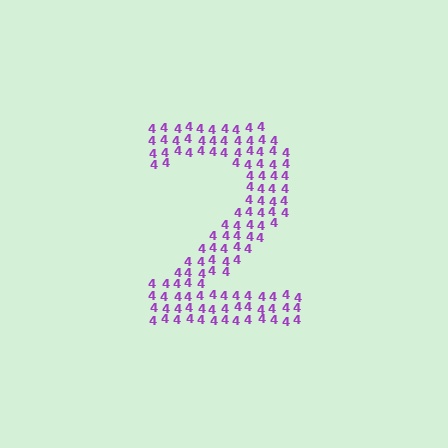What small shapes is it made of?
It is made of small digit 4's.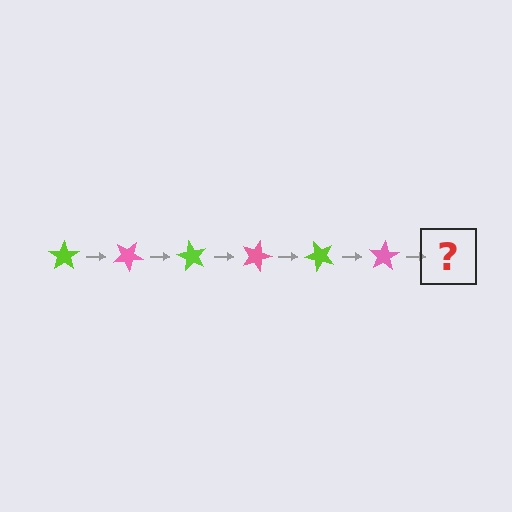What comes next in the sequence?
The next element should be a lime star, rotated 180 degrees from the start.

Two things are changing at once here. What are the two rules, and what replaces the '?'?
The two rules are that it rotates 30 degrees each step and the color cycles through lime and pink. The '?' should be a lime star, rotated 180 degrees from the start.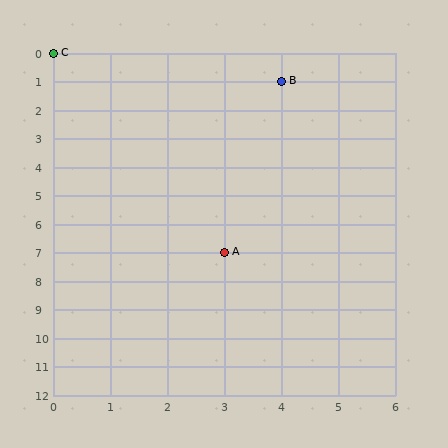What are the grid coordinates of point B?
Point B is at grid coordinates (4, 1).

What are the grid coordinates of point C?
Point C is at grid coordinates (0, 0).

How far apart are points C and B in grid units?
Points C and B are 4 columns and 1 row apart (about 4.1 grid units diagonally).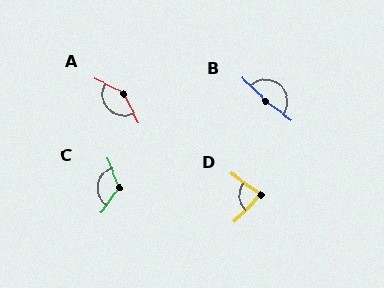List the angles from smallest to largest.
D (81°), C (125°), A (142°), B (170°).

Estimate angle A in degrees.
Approximately 142 degrees.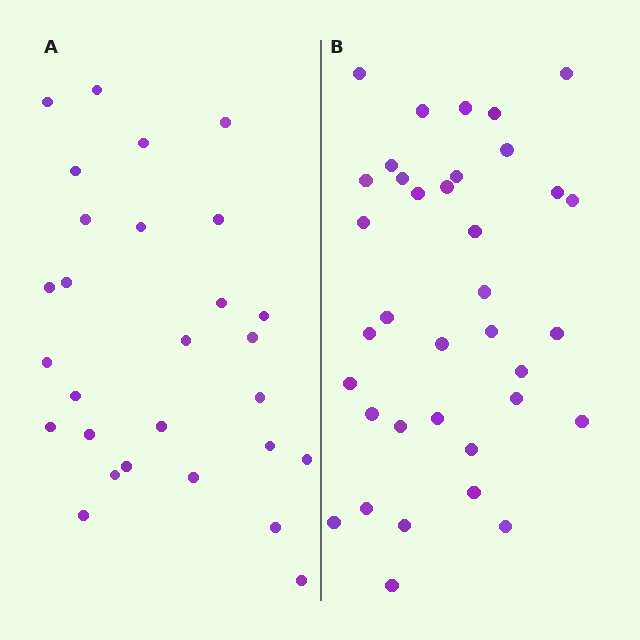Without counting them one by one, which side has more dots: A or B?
Region B (the right region) has more dots.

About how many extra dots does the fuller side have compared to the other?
Region B has roughly 8 or so more dots than region A.